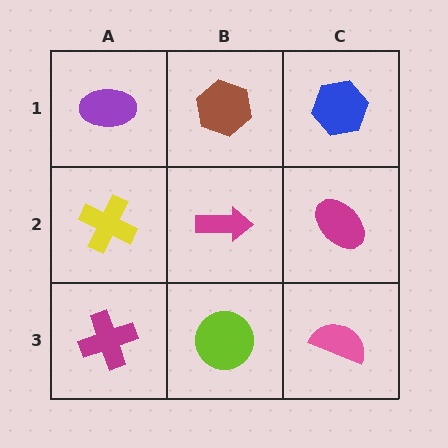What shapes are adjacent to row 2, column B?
A brown hexagon (row 1, column B), a lime circle (row 3, column B), a yellow cross (row 2, column A), a magenta ellipse (row 2, column C).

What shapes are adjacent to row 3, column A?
A yellow cross (row 2, column A), a lime circle (row 3, column B).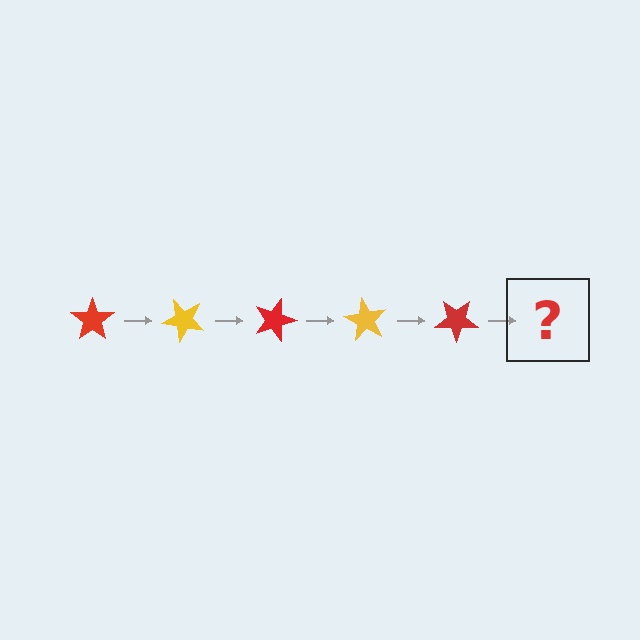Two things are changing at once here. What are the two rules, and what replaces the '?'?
The two rules are that it rotates 45 degrees each step and the color cycles through red and yellow. The '?' should be a yellow star, rotated 225 degrees from the start.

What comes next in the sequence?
The next element should be a yellow star, rotated 225 degrees from the start.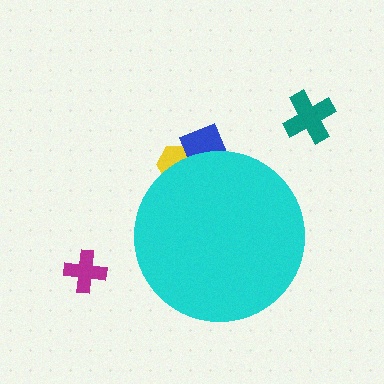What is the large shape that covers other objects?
A cyan circle.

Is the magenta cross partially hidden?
No, the magenta cross is fully visible.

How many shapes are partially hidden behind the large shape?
2 shapes are partially hidden.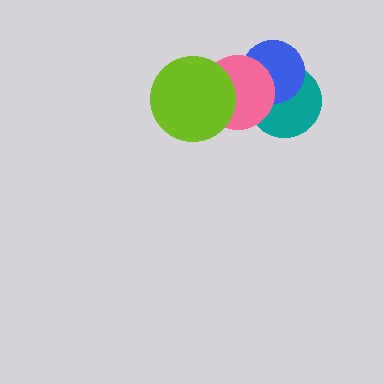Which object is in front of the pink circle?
The lime circle is in front of the pink circle.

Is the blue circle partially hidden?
Yes, it is partially covered by another shape.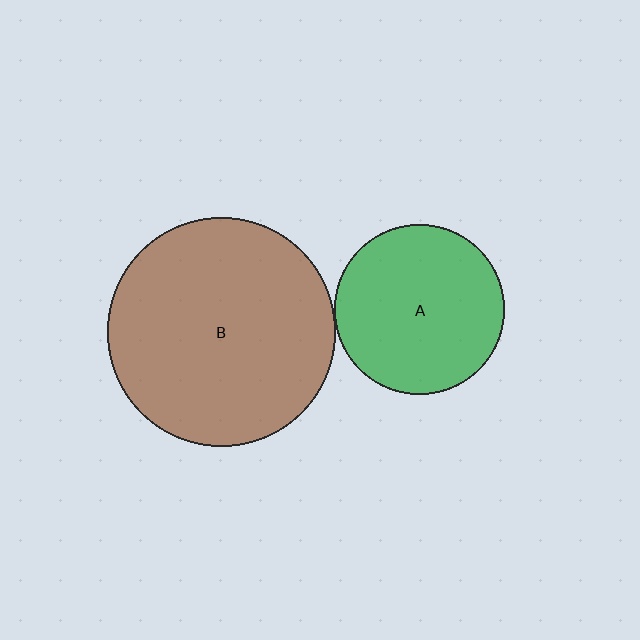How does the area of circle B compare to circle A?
Approximately 1.8 times.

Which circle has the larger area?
Circle B (brown).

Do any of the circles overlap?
No, none of the circles overlap.